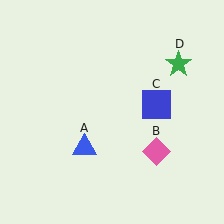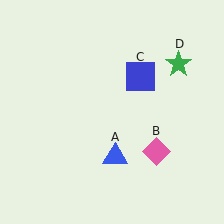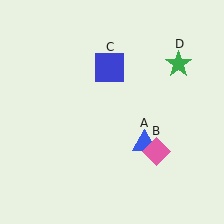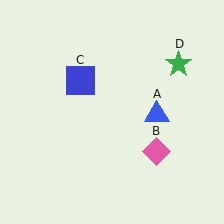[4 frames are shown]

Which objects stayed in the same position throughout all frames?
Pink diamond (object B) and green star (object D) remained stationary.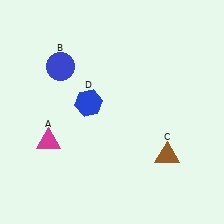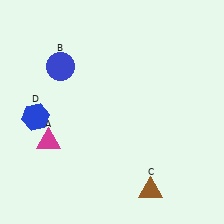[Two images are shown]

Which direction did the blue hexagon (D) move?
The blue hexagon (D) moved left.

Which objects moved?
The objects that moved are: the brown triangle (C), the blue hexagon (D).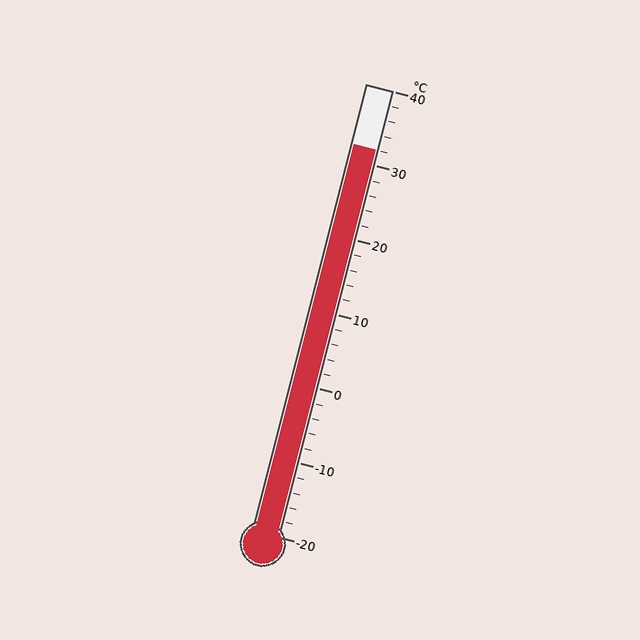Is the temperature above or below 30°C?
The temperature is above 30°C.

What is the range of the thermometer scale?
The thermometer scale ranges from -20°C to 40°C.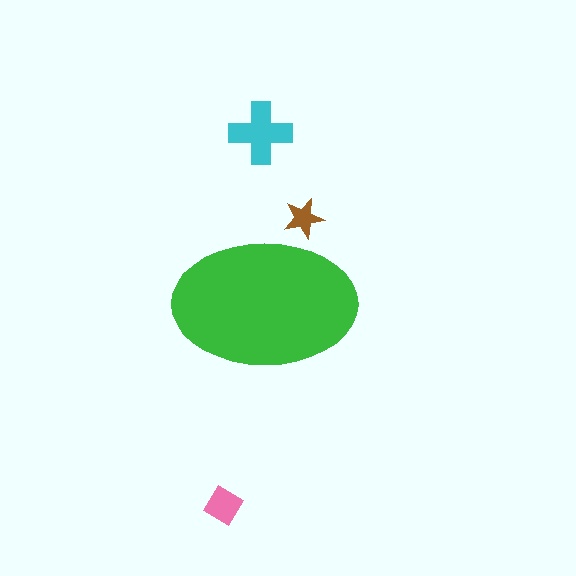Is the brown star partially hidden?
Yes, the brown star is partially hidden behind the green ellipse.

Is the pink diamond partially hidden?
No, the pink diamond is fully visible.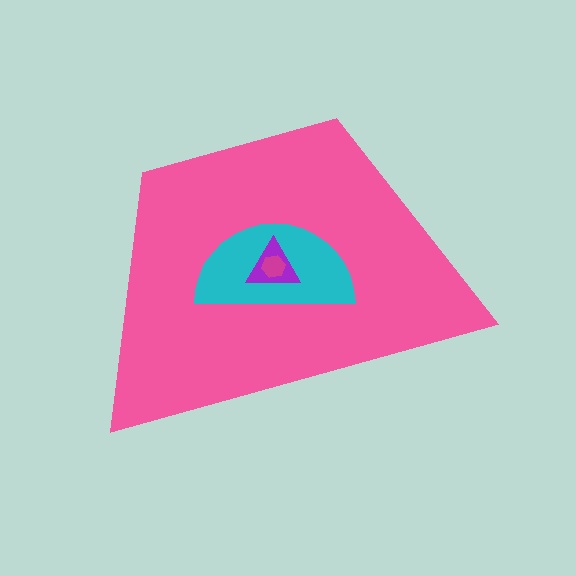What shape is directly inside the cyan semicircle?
The purple triangle.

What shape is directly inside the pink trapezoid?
The cyan semicircle.